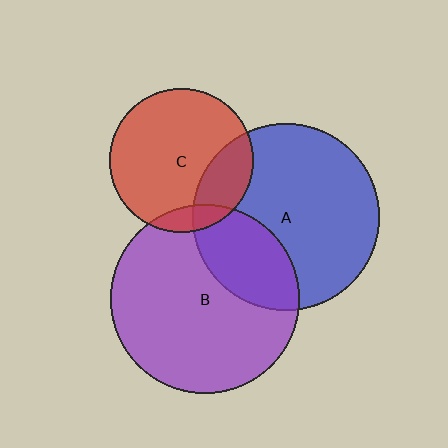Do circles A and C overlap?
Yes.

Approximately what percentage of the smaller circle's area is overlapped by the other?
Approximately 20%.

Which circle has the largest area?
Circle B (purple).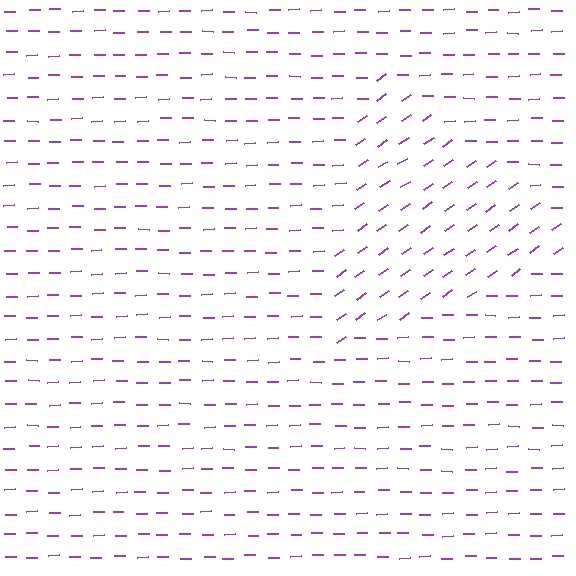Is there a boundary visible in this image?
Yes, there is a texture boundary formed by a change in line orientation.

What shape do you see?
I see a triangle.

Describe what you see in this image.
The image is filled with small purple line segments. A triangle region in the image has lines oriented differently from the surrounding lines, creating a visible texture boundary.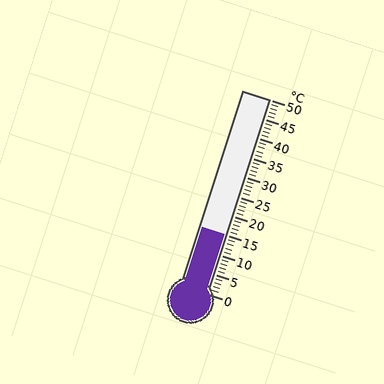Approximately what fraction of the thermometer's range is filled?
The thermometer is filled to approximately 30% of its range.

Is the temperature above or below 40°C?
The temperature is below 40°C.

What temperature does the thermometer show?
The thermometer shows approximately 15°C.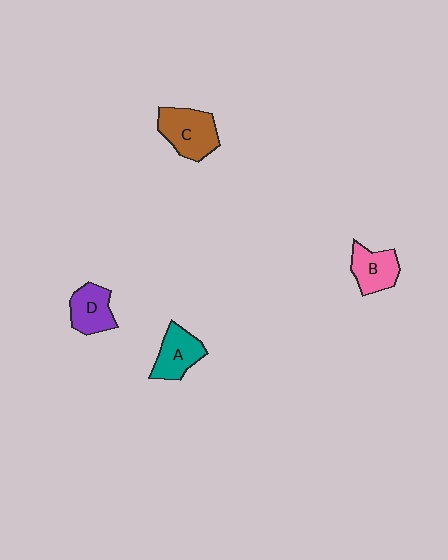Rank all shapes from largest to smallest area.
From largest to smallest: C (brown), A (teal), B (pink), D (purple).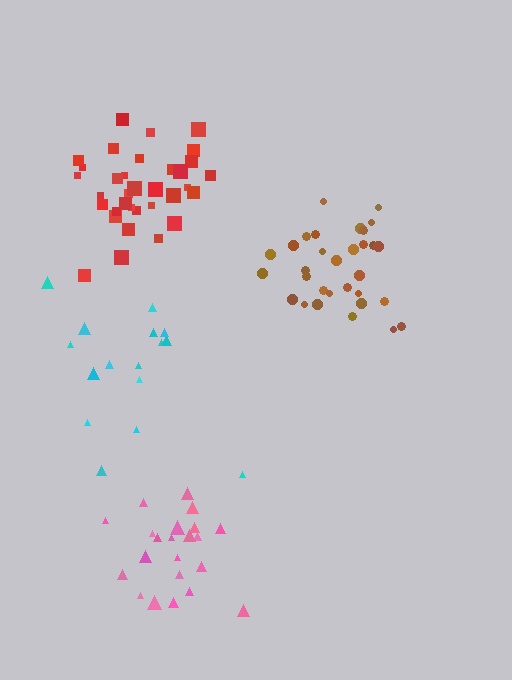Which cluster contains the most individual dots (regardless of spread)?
Red (34).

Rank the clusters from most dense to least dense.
pink, red, brown, cyan.